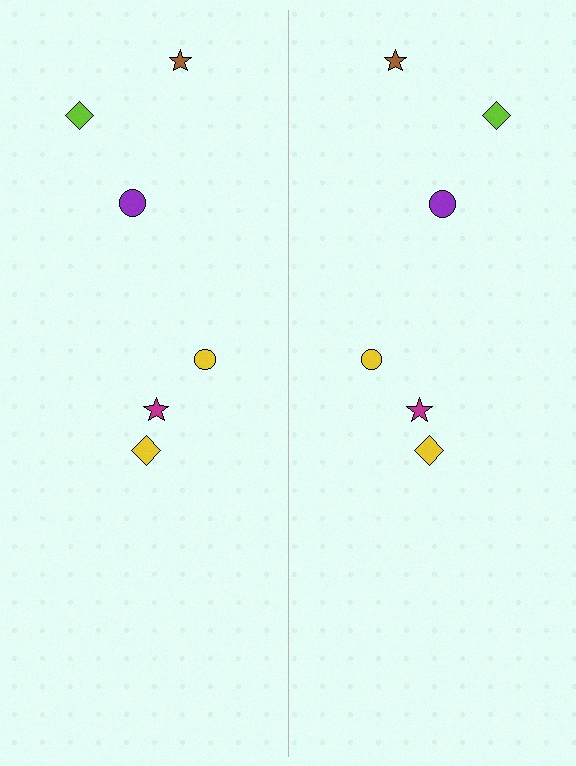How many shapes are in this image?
There are 12 shapes in this image.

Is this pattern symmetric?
Yes, this pattern has bilateral (reflection) symmetry.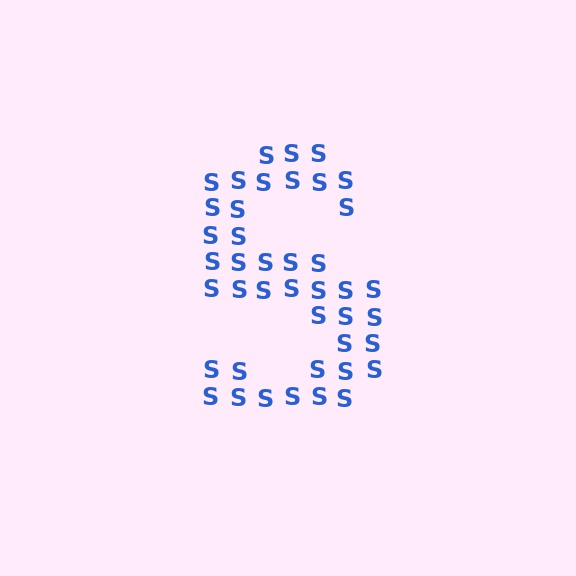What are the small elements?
The small elements are letter S's.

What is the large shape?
The large shape is the letter S.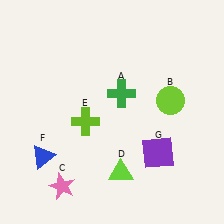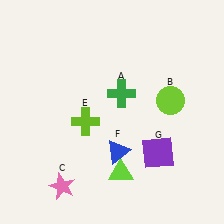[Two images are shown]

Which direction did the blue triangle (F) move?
The blue triangle (F) moved right.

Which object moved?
The blue triangle (F) moved right.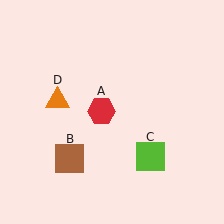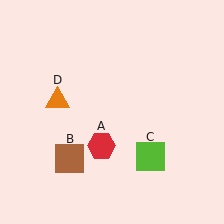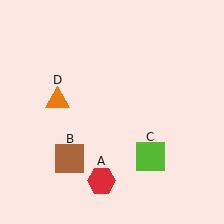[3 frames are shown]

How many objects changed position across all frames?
1 object changed position: red hexagon (object A).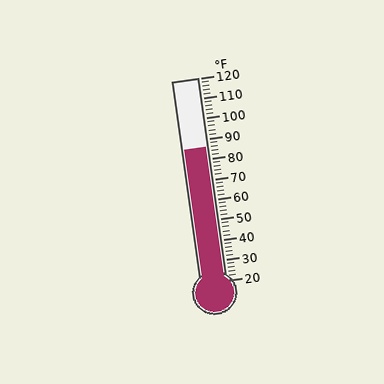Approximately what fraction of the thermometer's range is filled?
The thermometer is filled to approximately 65% of its range.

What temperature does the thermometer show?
The thermometer shows approximately 86°F.